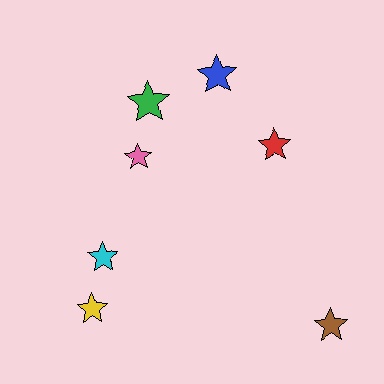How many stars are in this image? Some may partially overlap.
There are 7 stars.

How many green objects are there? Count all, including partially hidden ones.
There is 1 green object.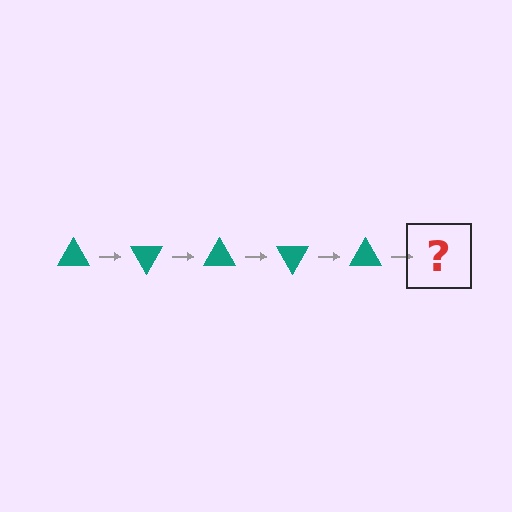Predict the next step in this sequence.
The next step is a teal triangle rotated 300 degrees.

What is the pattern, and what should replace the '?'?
The pattern is that the triangle rotates 60 degrees each step. The '?' should be a teal triangle rotated 300 degrees.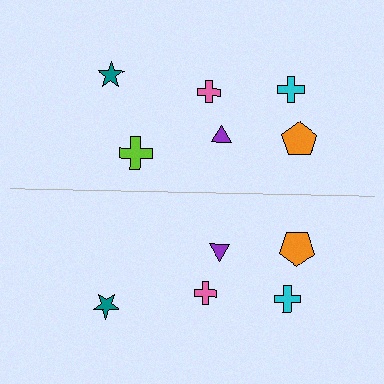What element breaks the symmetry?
A lime cross is missing from the bottom side.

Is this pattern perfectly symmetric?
No, the pattern is not perfectly symmetric. A lime cross is missing from the bottom side.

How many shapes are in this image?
There are 11 shapes in this image.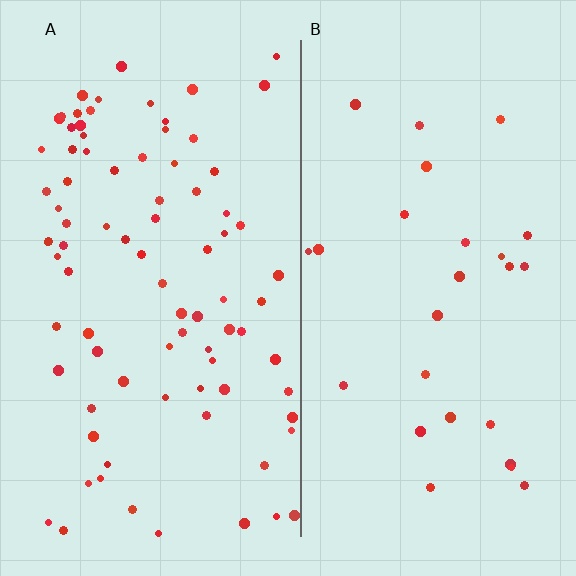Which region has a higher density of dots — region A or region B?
A (the left).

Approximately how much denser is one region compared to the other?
Approximately 3.2× — region A over region B.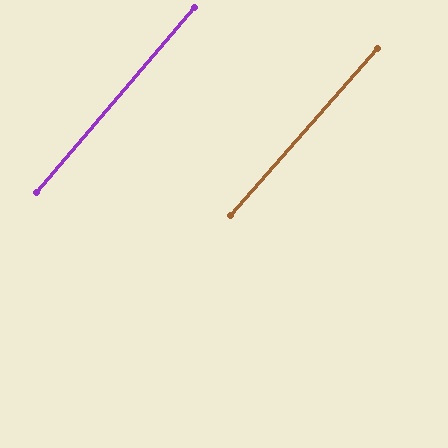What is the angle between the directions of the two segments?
Approximately 1 degree.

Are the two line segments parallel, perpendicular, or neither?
Parallel — their directions differ by only 0.9°.